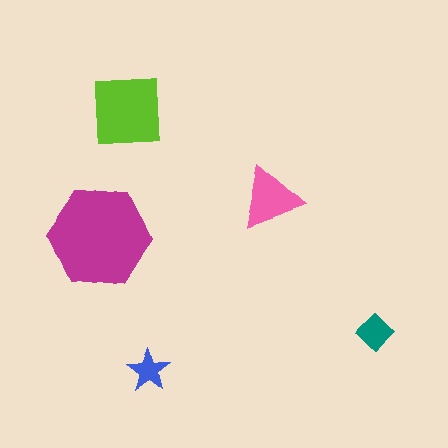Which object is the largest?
The magenta hexagon.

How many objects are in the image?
There are 5 objects in the image.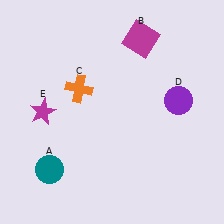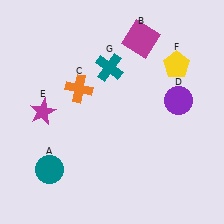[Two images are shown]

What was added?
A yellow pentagon (F), a teal cross (G) were added in Image 2.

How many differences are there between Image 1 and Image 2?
There are 2 differences between the two images.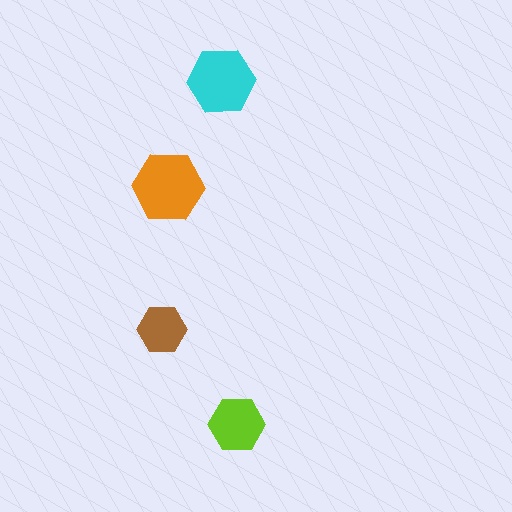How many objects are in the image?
There are 4 objects in the image.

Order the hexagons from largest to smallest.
the orange one, the cyan one, the lime one, the brown one.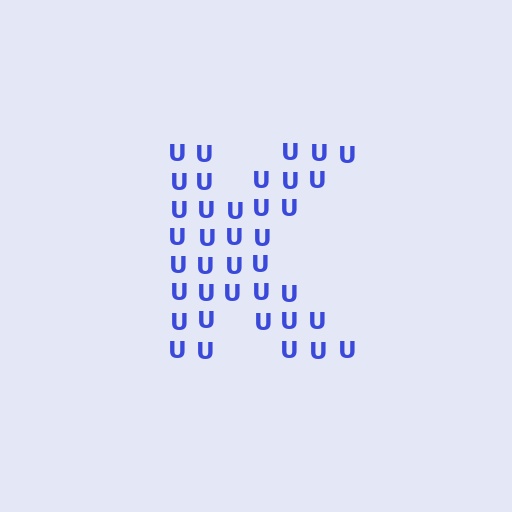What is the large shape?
The large shape is the letter K.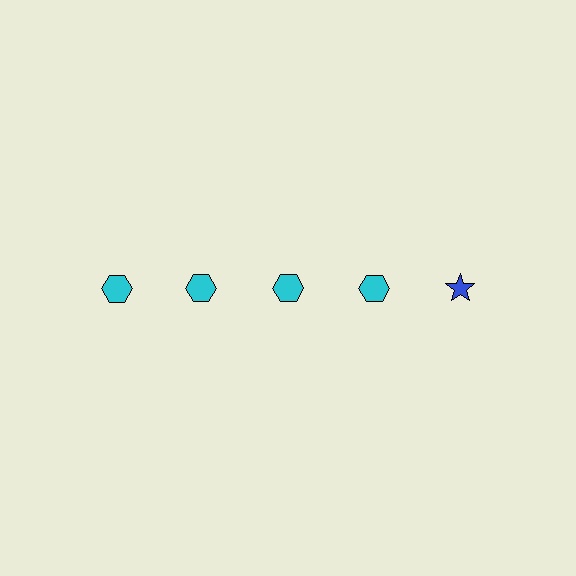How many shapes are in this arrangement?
There are 5 shapes arranged in a grid pattern.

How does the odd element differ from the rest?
It differs in both color (blue instead of cyan) and shape (star instead of hexagon).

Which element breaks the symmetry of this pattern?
The blue star in the top row, rightmost column breaks the symmetry. All other shapes are cyan hexagons.